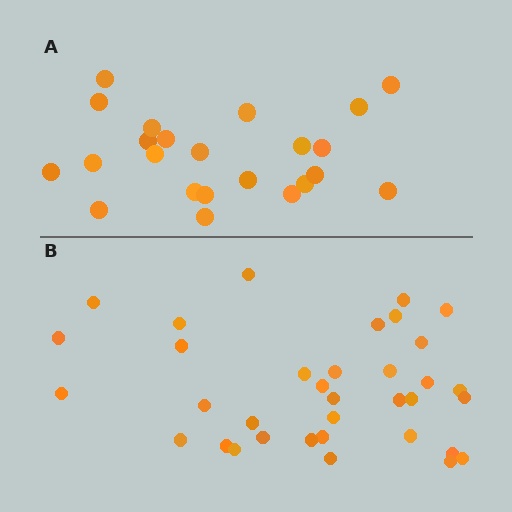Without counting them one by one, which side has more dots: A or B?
Region B (the bottom region) has more dots.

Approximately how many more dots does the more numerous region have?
Region B has roughly 12 or so more dots than region A.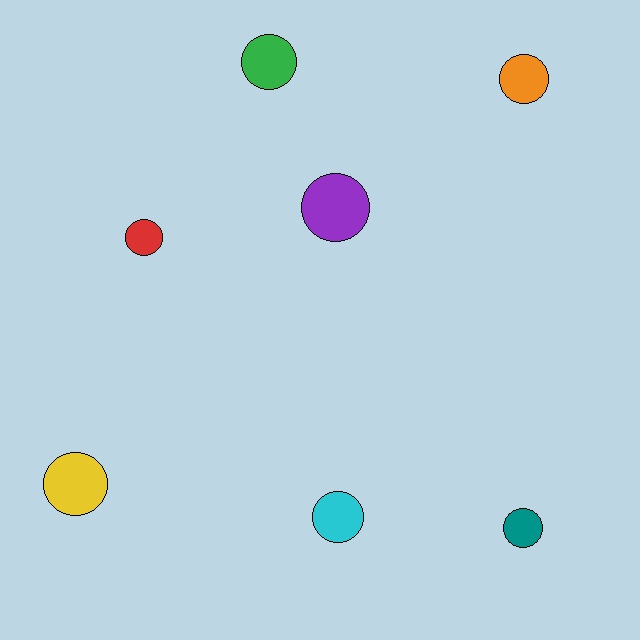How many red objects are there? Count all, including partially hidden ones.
There is 1 red object.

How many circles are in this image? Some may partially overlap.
There are 7 circles.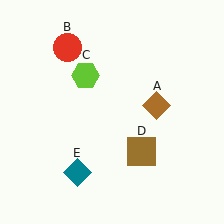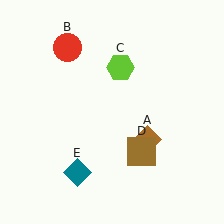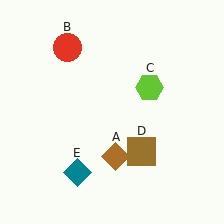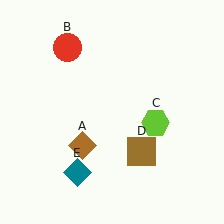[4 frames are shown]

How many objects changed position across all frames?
2 objects changed position: brown diamond (object A), lime hexagon (object C).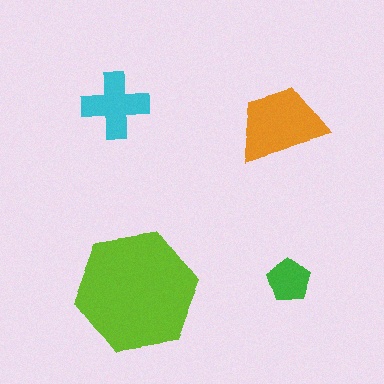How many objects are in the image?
There are 4 objects in the image.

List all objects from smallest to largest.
The green pentagon, the cyan cross, the orange trapezoid, the lime hexagon.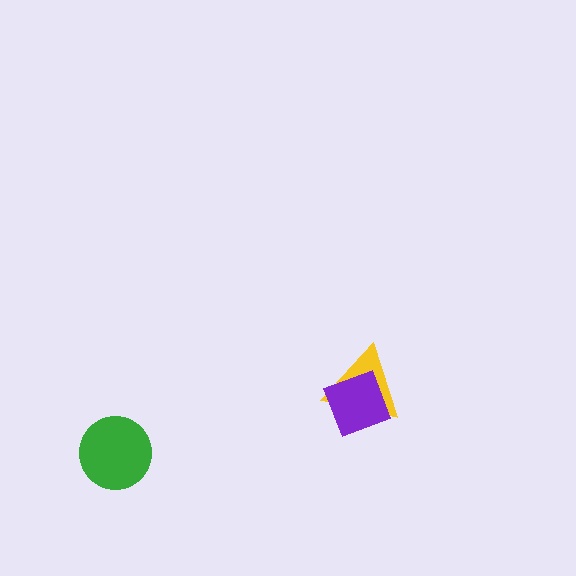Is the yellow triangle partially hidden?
Yes, it is partially covered by another shape.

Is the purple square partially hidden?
No, no other shape covers it.